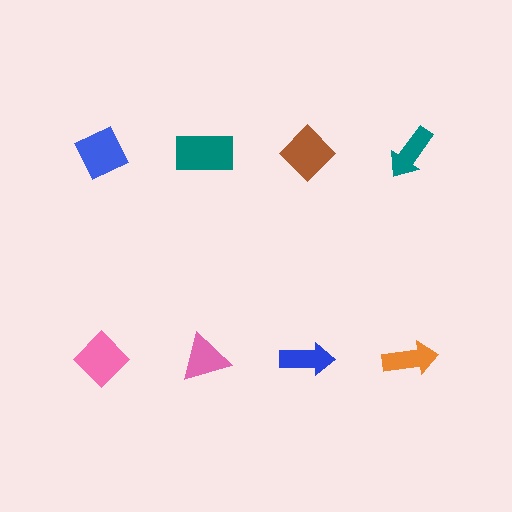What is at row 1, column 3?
A brown diamond.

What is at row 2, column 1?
A pink diamond.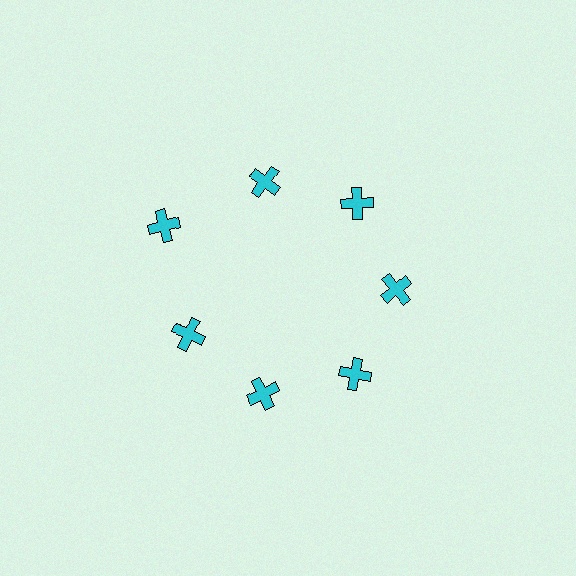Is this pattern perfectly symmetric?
No. The 7 cyan crosses are arranged in a ring, but one element near the 10 o'clock position is pushed outward from the center, breaking the 7-fold rotational symmetry.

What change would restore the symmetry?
The symmetry would be restored by moving it inward, back onto the ring so that all 7 crosses sit at equal angles and equal distance from the center.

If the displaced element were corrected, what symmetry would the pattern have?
It would have 7-fold rotational symmetry — the pattern would map onto itself every 51 degrees.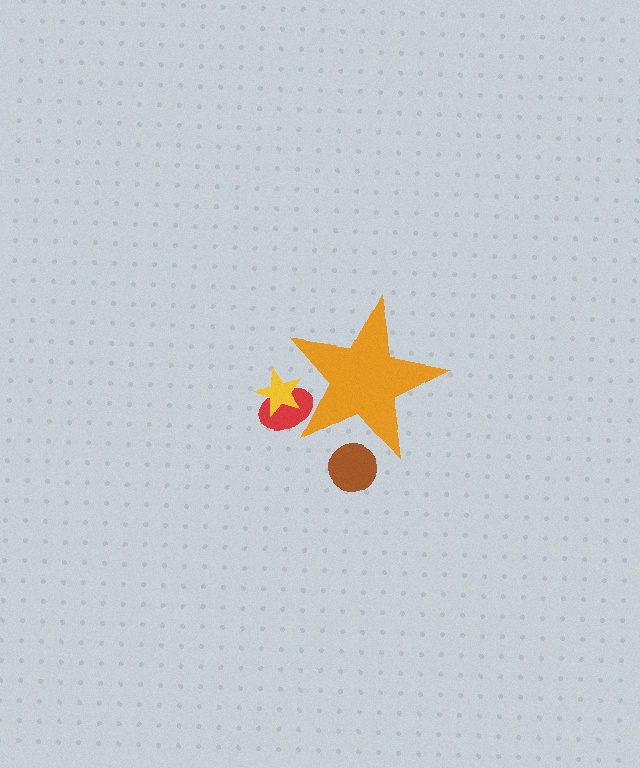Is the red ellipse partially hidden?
Yes, the red ellipse is partially hidden behind the orange star.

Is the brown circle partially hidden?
Yes, the brown circle is partially hidden behind the orange star.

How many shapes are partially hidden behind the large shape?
3 shapes are partially hidden.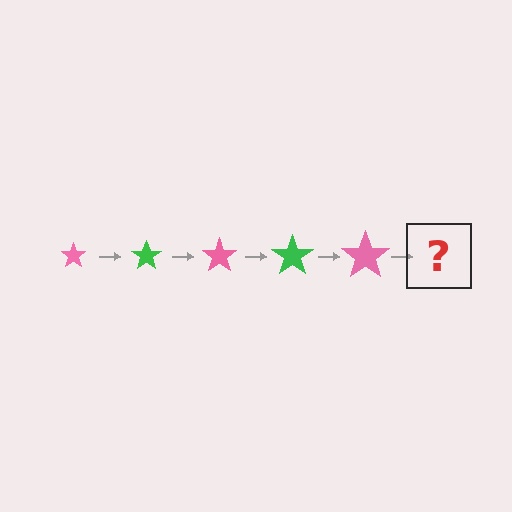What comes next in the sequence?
The next element should be a green star, larger than the previous one.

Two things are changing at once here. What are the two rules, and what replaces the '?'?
The two rules are that the star grows larger each step and the color cycles through pink and green. The '?' should be a green star, larger than the previous one.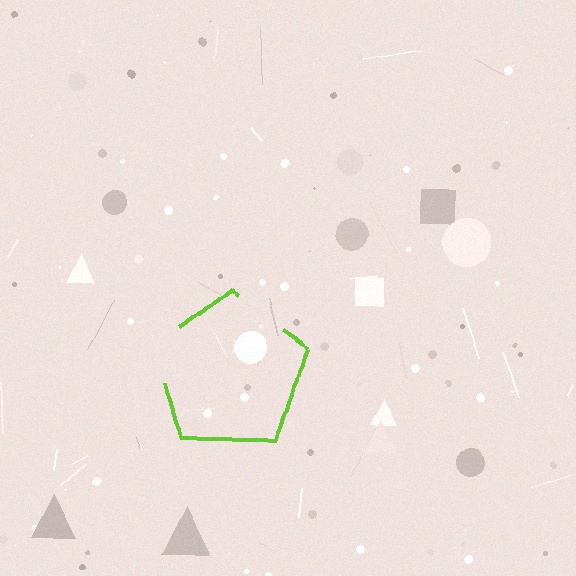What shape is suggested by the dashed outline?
The dashed outline suggests a pentagon.